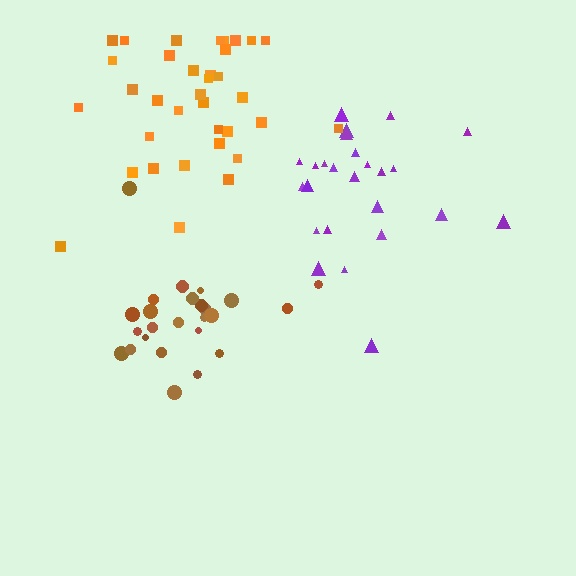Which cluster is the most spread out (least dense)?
Orange.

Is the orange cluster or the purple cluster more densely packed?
Purple.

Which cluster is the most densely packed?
Brown.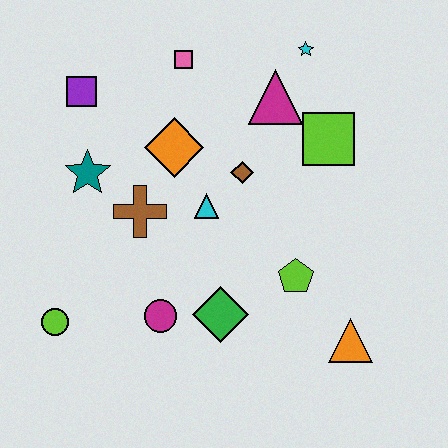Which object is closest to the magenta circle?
The green diamond is closest to the magenta circle.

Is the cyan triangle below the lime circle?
No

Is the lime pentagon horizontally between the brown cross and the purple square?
No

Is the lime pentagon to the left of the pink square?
No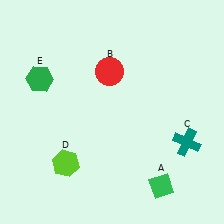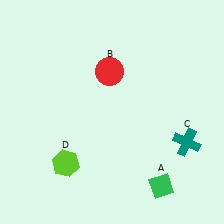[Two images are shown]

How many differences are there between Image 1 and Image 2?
There is 1 difference between the two images.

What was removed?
The green hexagon (E) was removed in Image 2.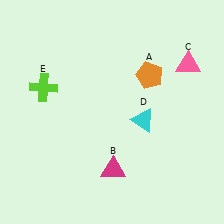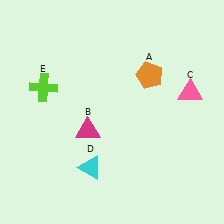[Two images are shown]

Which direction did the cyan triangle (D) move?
The cyan triangle (D) moved left.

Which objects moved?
The objects that moved are: the magenta triangle (B), the pink triangle (C), the cyan triangle (D).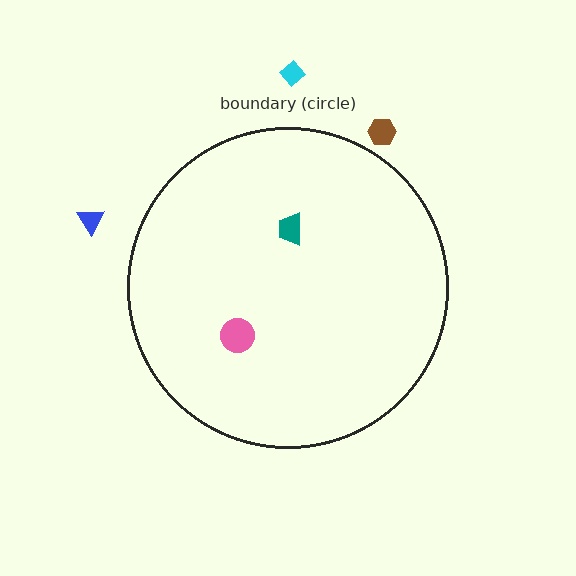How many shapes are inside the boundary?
2 inside, 3 outside.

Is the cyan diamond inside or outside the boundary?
Outside.